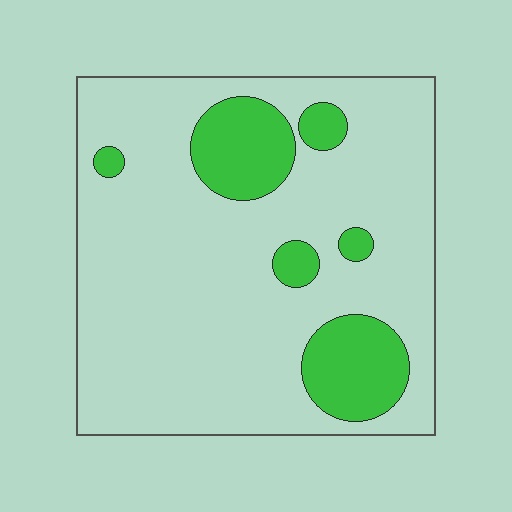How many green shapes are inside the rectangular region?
6.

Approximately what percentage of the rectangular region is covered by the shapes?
Approximately 20%.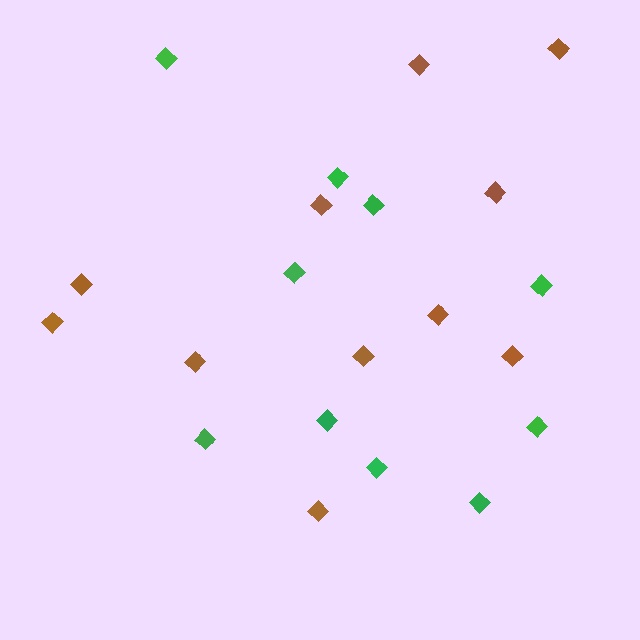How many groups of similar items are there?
There are 2 groups: one group of green diamonds (10) and one group of brown diamonds (11).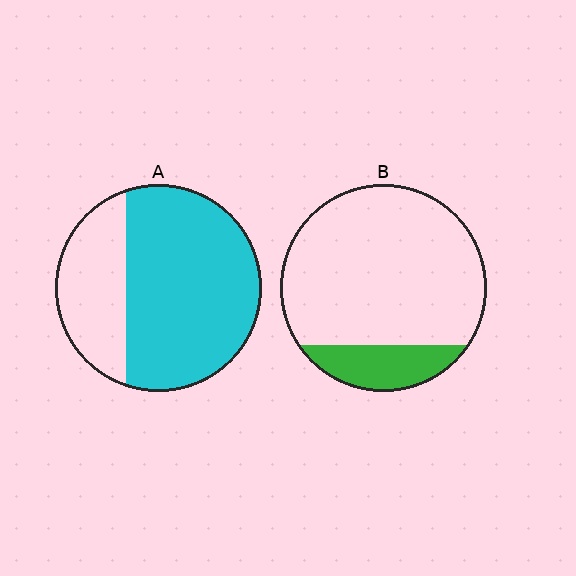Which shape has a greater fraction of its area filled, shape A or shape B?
Shape A.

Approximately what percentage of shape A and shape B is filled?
A is approximately 70% and B is approximately 15%.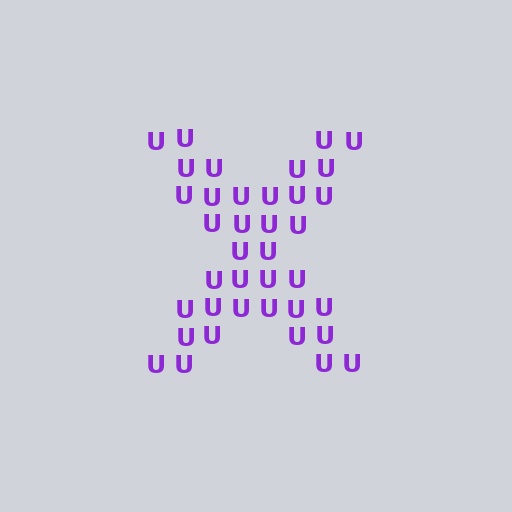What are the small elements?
The small elements are letter U's.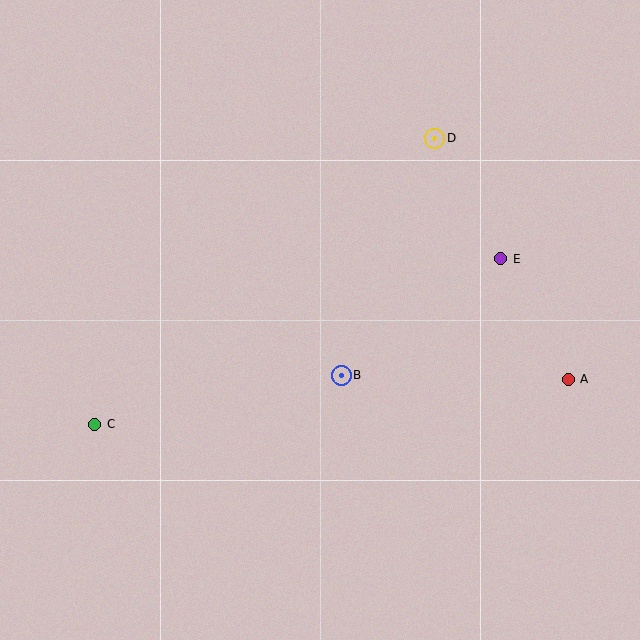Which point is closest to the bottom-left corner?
Point C is closest to the bottom-left corner.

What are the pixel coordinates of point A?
Point A is at (568, 379).